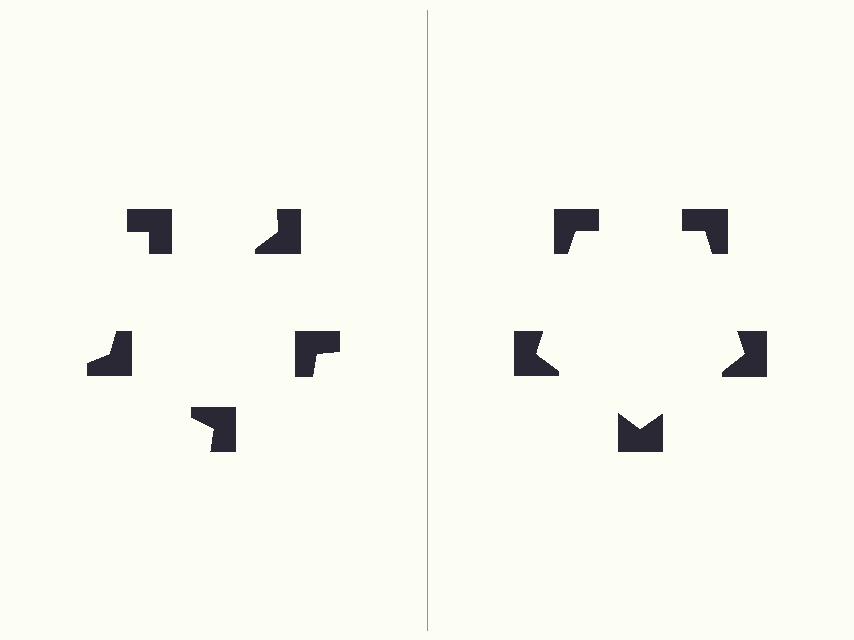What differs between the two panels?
The notched squares are positioned identically on both sides; only the wedge orientations differ. On the right they align to a pentagon; on the left they are misaligned.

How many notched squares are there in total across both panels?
10 — 5 on each side.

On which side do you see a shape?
An illusory pentagon appears on the right side. On the left side the wedge cuts are rotated, so no coherent shape forms.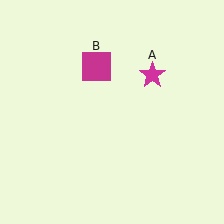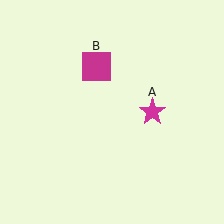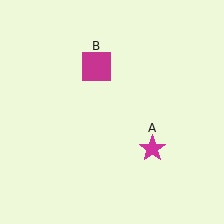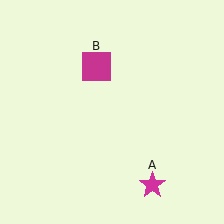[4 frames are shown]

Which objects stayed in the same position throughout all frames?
Magenta square (object B) remained stationary.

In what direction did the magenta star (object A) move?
The magenta star (object A) moved down.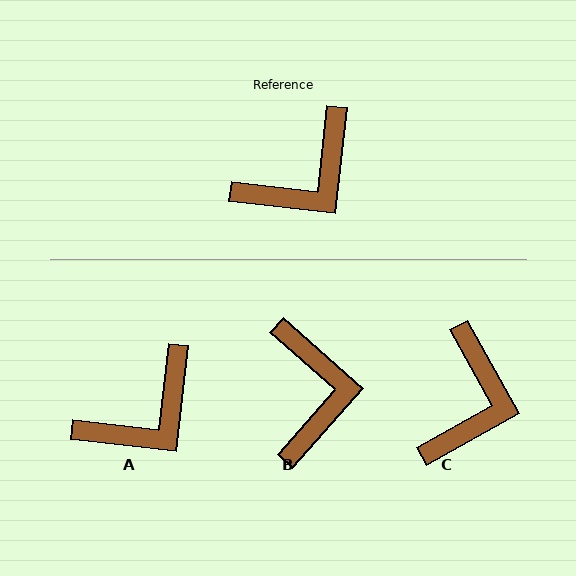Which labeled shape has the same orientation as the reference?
A.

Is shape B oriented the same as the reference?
No, it is off by about 55 degrees.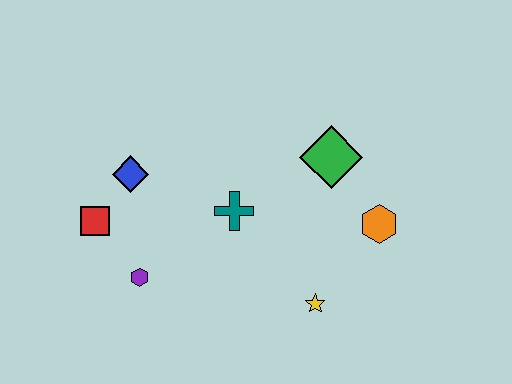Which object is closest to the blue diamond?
The red square is closest to the blue diamond.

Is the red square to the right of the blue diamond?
No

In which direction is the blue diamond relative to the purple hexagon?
The blue diamond is above the purple hexagon.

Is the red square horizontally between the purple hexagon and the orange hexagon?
No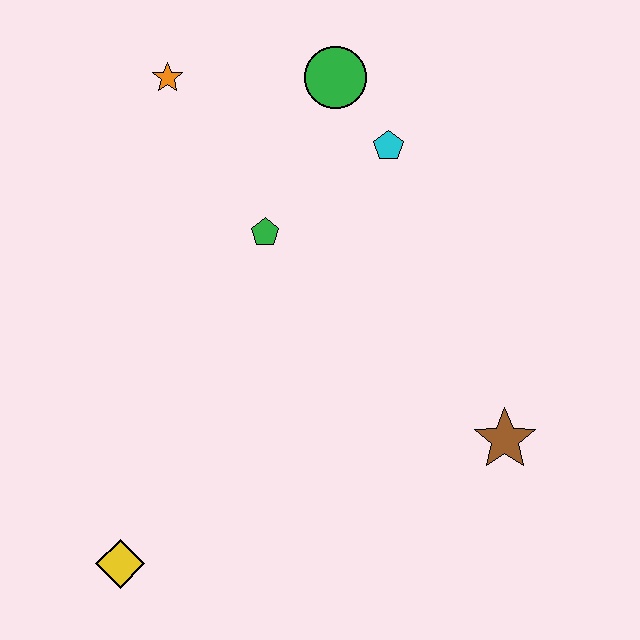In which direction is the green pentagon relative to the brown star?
The green pentagon is to the left of the brown star.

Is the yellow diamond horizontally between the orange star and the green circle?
No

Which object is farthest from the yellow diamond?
The green circle is farthest from the yellow diamond.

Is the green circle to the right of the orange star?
Yes